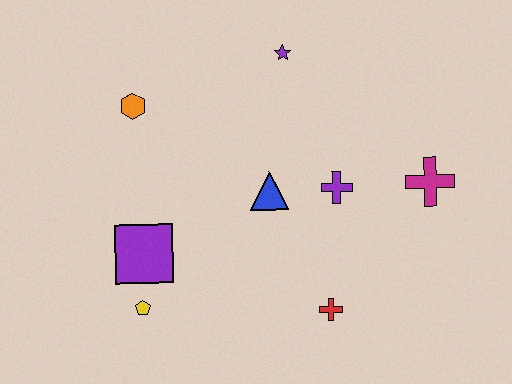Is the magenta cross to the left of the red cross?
No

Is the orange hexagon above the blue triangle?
Yes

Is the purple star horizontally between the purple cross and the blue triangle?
Yes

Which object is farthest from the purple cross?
The yellow pentagon is farthest from the purple cross.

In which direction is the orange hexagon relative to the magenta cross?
The orange hexagon is to the left of the magenta cross.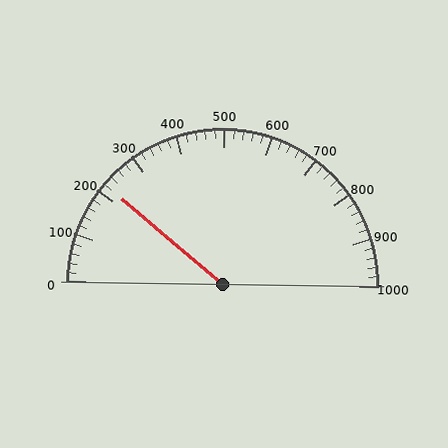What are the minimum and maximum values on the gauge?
The gauge ranges from 0 to 1000.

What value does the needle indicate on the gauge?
The needle indicates approximately 220.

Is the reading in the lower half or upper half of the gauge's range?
The reading is in the lower half of the range (0 to 1000).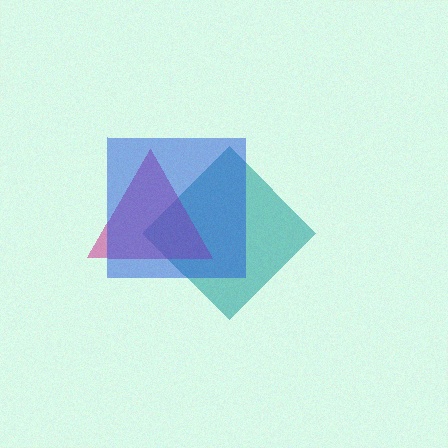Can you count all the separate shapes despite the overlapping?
Yes, there are 3 separate shapes.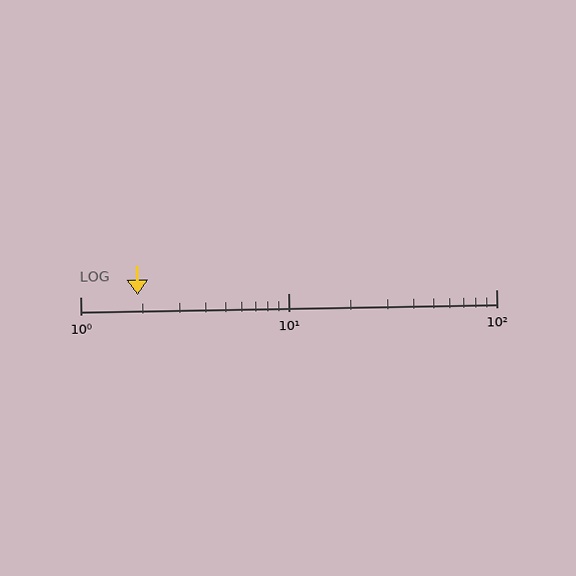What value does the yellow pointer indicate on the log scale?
The pointer indicates approximately 1.9.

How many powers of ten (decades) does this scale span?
The scale spans 2 decades, from 1 to 100.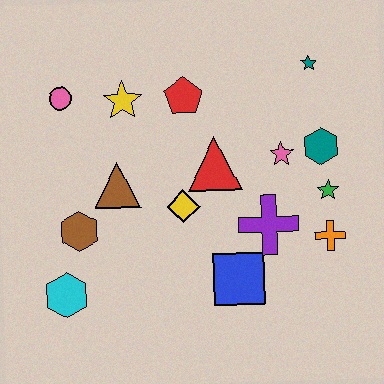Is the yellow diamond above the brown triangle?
No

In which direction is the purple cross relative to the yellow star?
The purple cross is to the right of the yellow star.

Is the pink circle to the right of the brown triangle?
No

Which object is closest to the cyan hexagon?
The brown hexagon is closest to the cyan hexagon.